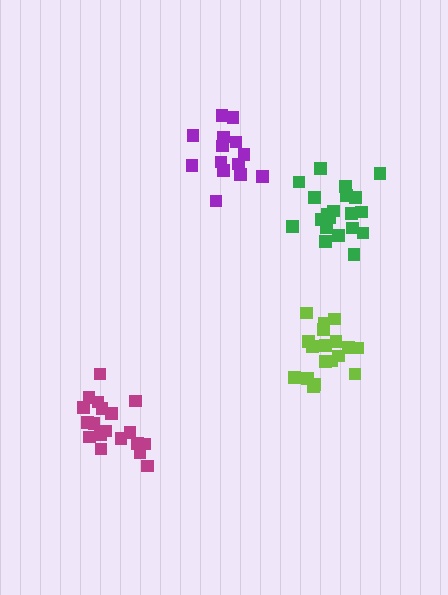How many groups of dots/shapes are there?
There are 4 groups.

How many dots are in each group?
Group 1: 20 dots, Group 2: 19 dots, Group 3: 14 dots, Group 4: 18 dots (71 total).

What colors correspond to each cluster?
The clusters are colored: green, magenta, purple, lime.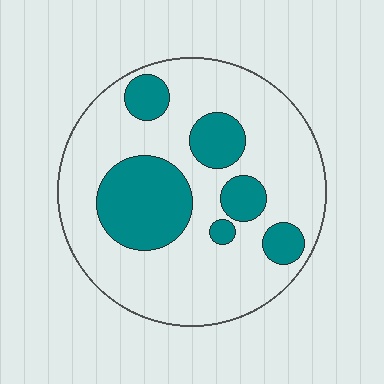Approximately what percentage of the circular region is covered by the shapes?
Approximately 25%.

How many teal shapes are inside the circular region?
6.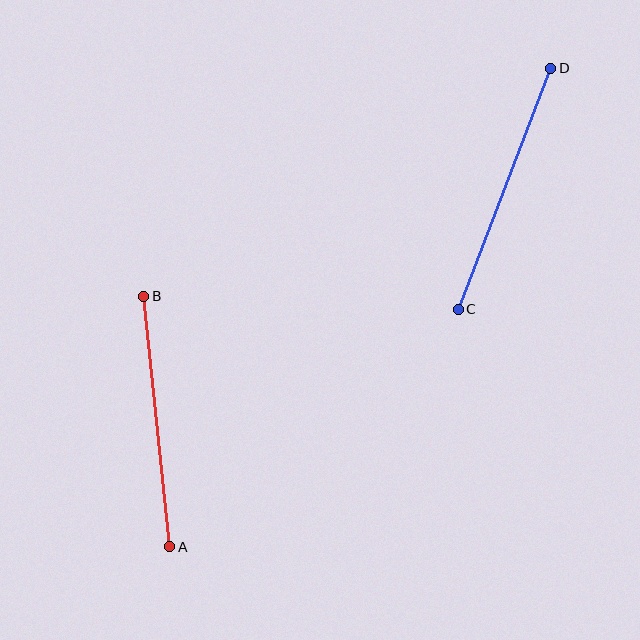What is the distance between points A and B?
The distance is approximately 252 pixels.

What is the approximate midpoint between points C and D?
The midpoint is at approximately (505, 189) pixels.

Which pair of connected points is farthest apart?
Points C and D are farthest apart.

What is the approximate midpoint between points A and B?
The midpoint is at approximately (157, 422) pixels.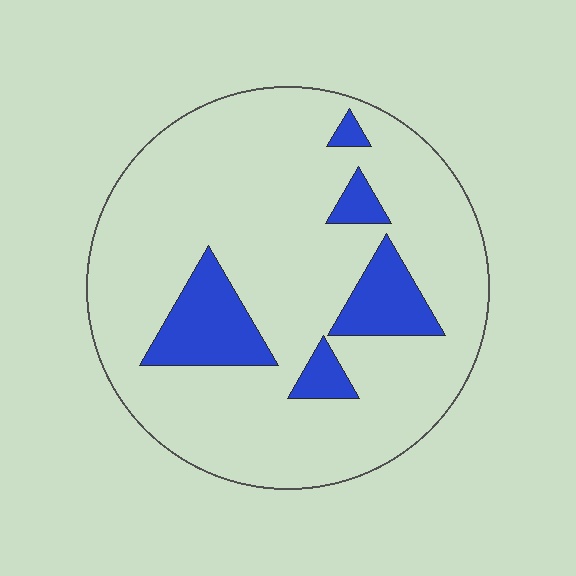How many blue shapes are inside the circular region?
5.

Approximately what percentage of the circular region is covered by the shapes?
Approximately 15%.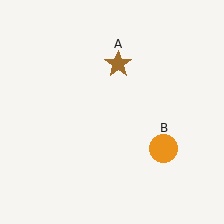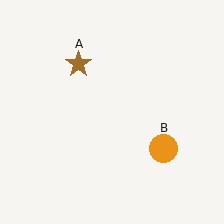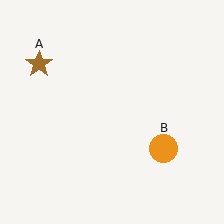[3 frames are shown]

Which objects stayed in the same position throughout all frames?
Orange circle (object B) remained stationary.